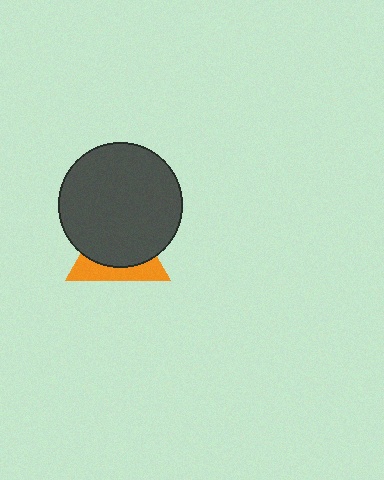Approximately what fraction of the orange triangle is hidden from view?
Roughly 64% of the orange triangle is hidden behind the dark gray circle.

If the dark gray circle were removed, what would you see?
You would see the complete orange triangle.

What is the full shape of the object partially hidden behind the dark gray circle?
The partially hidden object is an orange triangle.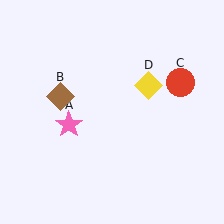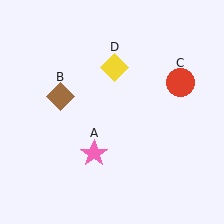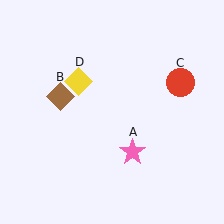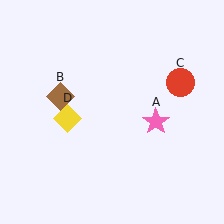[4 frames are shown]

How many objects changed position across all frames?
2 objects changed position: pink star (object A), yellow diamond (object D).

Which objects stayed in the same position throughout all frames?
Brown diamond (object B) and red circle (object C) remained stationary.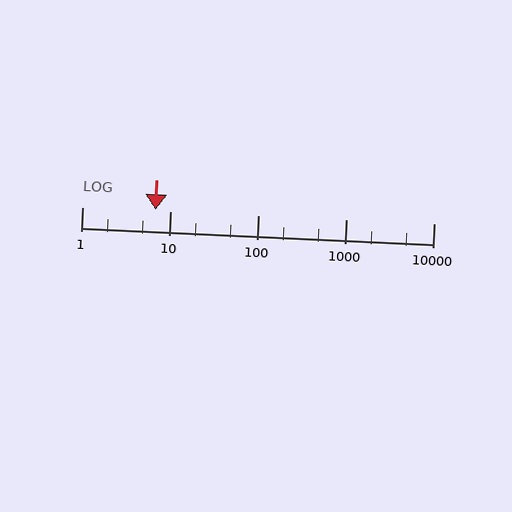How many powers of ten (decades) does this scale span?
The scale spans 4 decades, from 1 to 10000.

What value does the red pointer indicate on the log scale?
The pointer indicates approximately 6.9.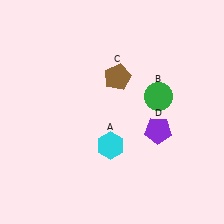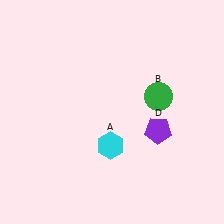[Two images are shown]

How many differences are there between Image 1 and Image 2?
There is 1 difference between the two images.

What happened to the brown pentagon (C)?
The brown pentagon (C) was removed in Image 2. It was in the top-right area of Image 1.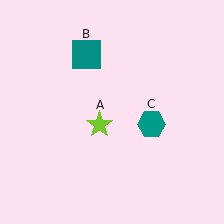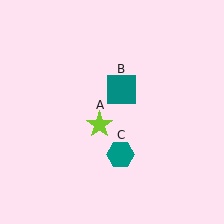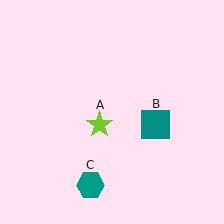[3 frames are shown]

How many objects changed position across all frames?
2 objects changed position: teal square (object B), teal hexagon (object C).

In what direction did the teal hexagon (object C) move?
The teal hexagon (object C) moved down and to the left.